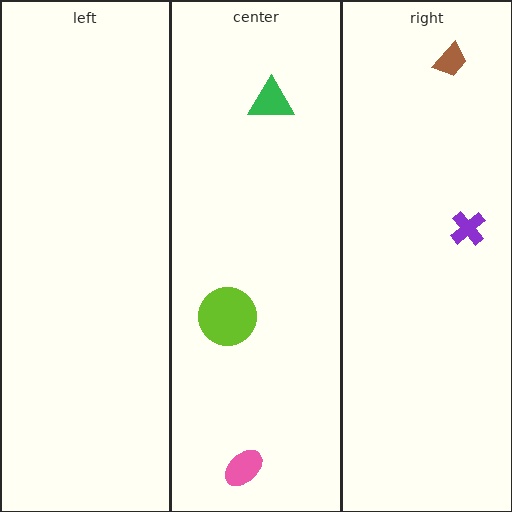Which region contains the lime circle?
The center region.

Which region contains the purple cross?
The right region.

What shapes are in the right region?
The purple cross, the brown trapezoid.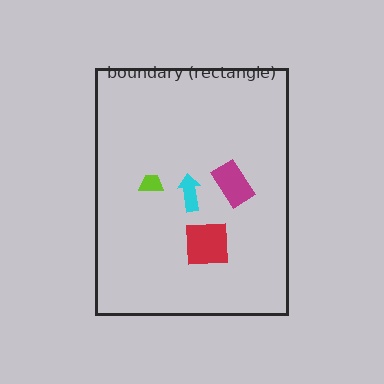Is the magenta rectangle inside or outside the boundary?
Inside.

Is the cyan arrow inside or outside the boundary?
Inside.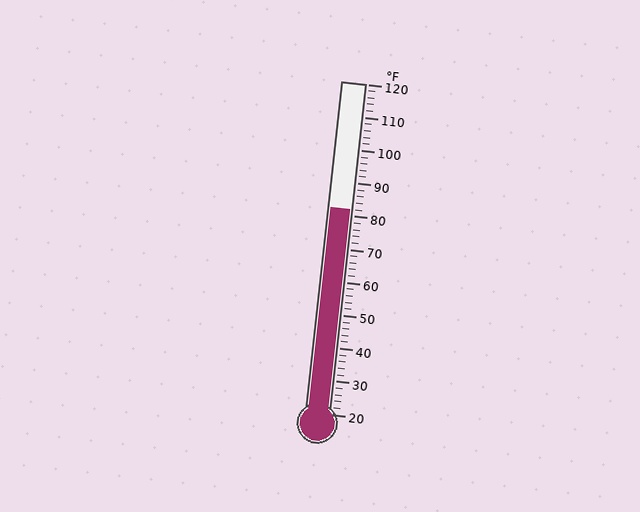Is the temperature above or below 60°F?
The temperature is above 60°F.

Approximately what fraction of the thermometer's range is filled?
The thermometer is filled to approximately 60% of its range.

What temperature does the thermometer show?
The thermometer shows approximately 82°F.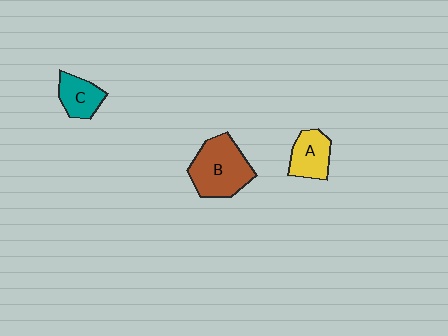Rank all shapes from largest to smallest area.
From largest to smallest: B (brown), A (yellow), C (teal).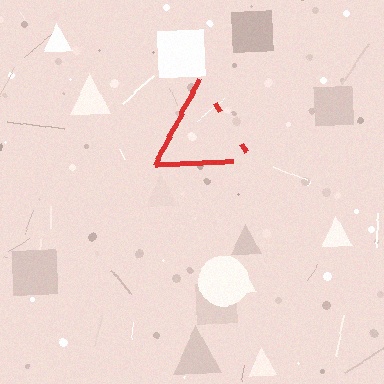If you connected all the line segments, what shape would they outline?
They would outline a triangle.